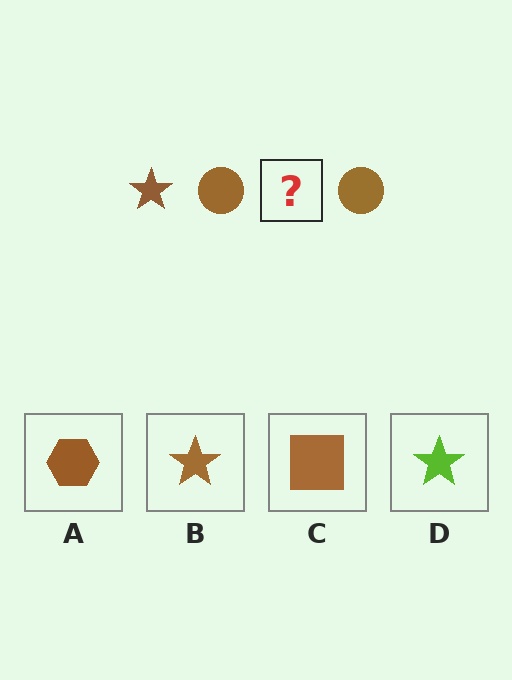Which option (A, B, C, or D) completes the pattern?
B.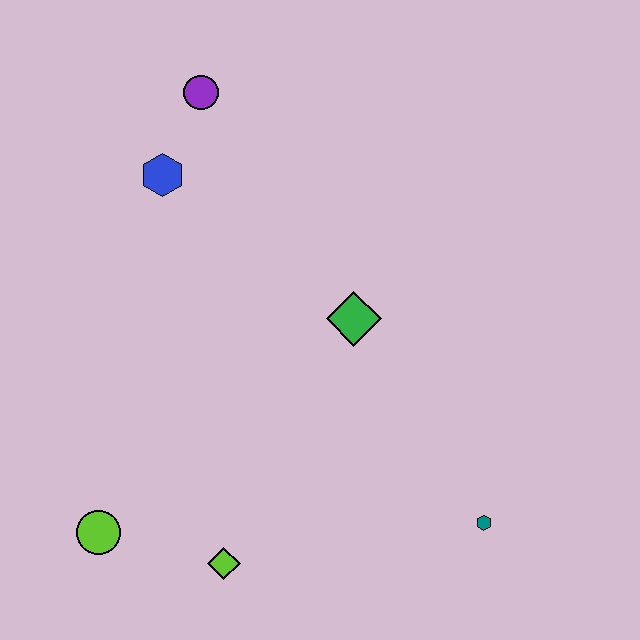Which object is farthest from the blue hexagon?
The teal hexagon is farthest from the blue hexagon.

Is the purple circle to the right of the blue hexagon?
Yes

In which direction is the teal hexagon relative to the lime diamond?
The teal hexagon is to the right of the lime diamond.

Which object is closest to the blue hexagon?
The purple circle is closest to the blue hexagon.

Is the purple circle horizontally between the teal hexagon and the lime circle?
Yes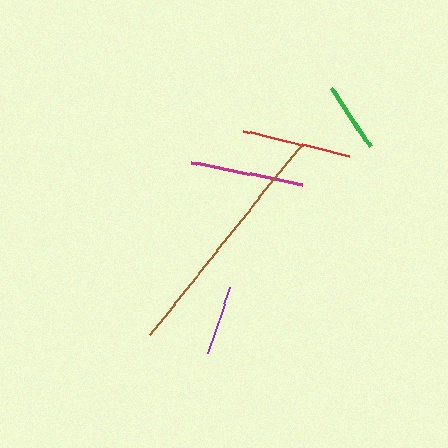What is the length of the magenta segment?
The magenta segment is approximately 114 pixels long.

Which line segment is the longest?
The brown line is the longest at approximately 245 pixels.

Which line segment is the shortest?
The green line is the shortest at approximately 70 pixels.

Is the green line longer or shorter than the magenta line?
The magenta line is longer than the green line.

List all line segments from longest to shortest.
From longest to shortest: brown, magenta, red, purple, green.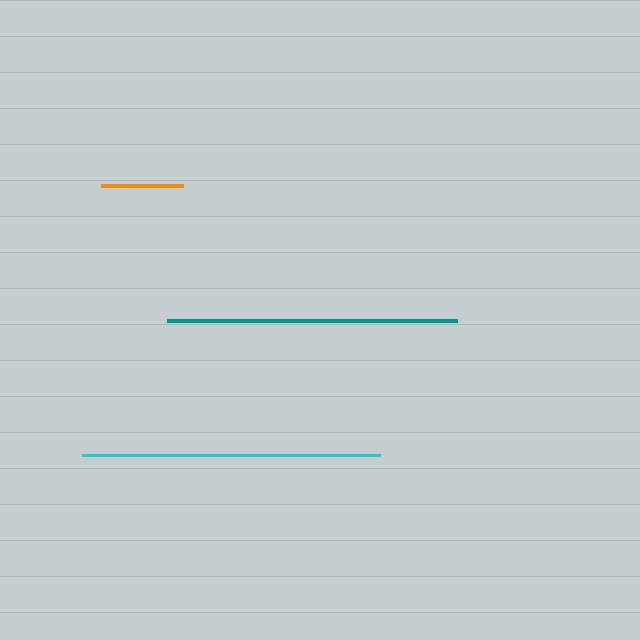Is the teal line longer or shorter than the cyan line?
The cyan line is longer than the teal line.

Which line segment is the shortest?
The orange line is the shortest at approximately 82 pixels.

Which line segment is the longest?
The cyan line is the longest at approximately 298 pixels.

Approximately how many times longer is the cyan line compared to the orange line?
The cyan line is approximately 3.7 times the length of the orange line.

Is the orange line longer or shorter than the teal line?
The teal line is longer than the orange line.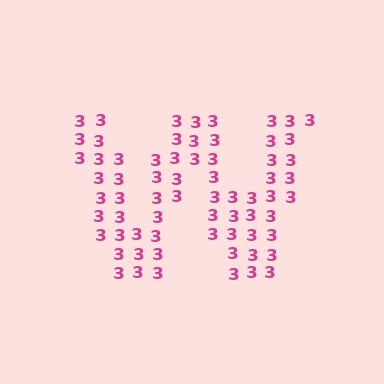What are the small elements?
The small elements are digit 3's.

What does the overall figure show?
The overall figure shows the letter W.